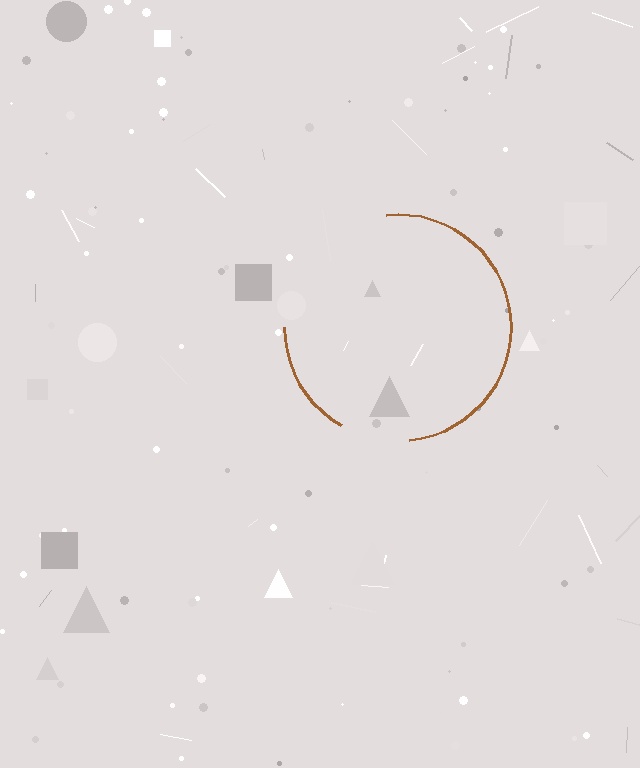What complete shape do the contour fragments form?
The contour fragments form a circle.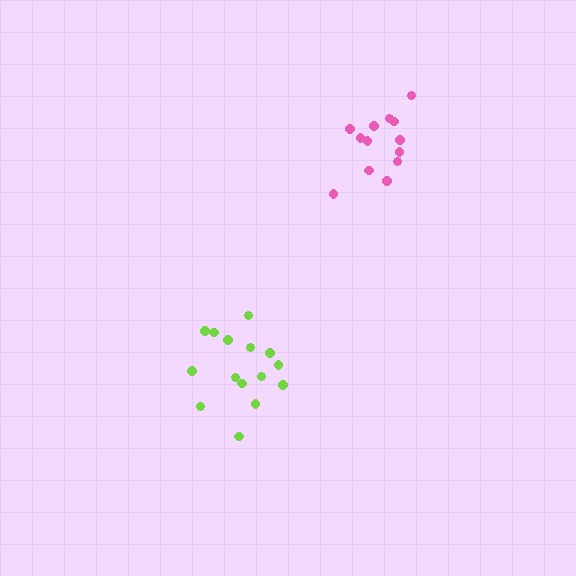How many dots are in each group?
Group 1: 13 dots, Group 2: 15 dots (28 total).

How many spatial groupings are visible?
There are 2 spatial groupings.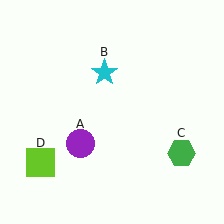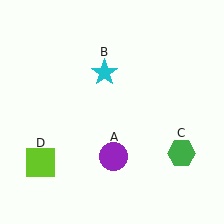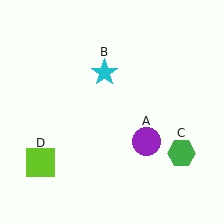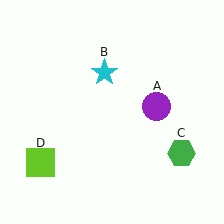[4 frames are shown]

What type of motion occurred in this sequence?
The purple circle (object A) rotated counterclockwise around the center of the scene.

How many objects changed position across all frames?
1 object changed position: purple circle (object A).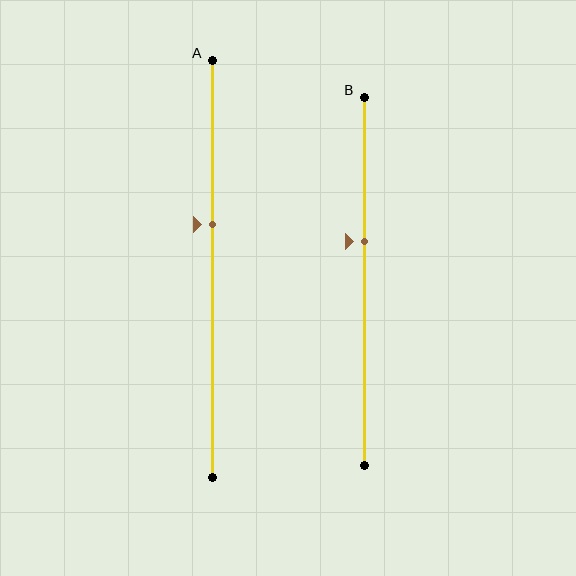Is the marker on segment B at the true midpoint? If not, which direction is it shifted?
No, the marker on segment B is shifted upward by about 11% of the segment length.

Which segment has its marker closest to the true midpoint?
Segment A has its marker closest to the true midpoint.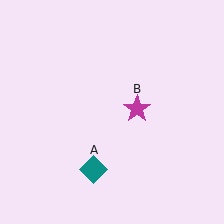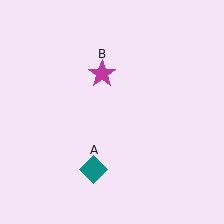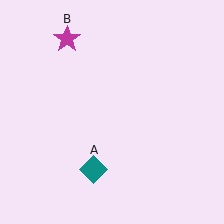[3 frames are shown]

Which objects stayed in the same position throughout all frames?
Teal diamond (object A) remained stationary.